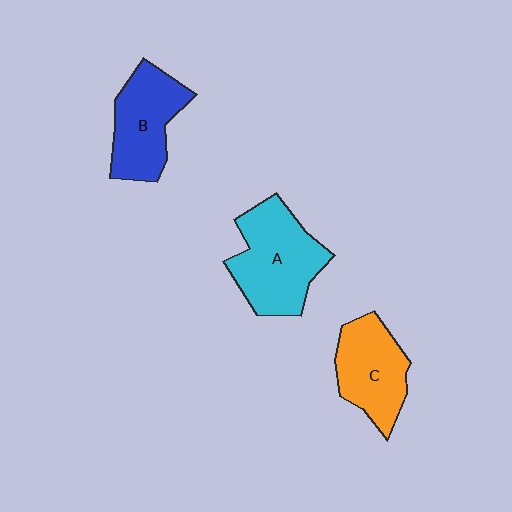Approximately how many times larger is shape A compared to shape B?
Approximately 1.2 times.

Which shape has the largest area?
Shape A (cyan).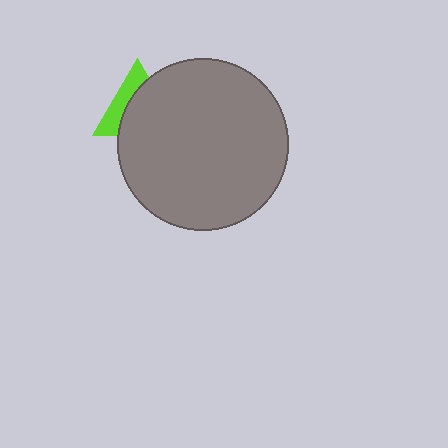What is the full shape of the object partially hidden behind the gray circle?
The partially hidden object is a lime triangle.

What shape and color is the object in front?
The object in front is a gray circle.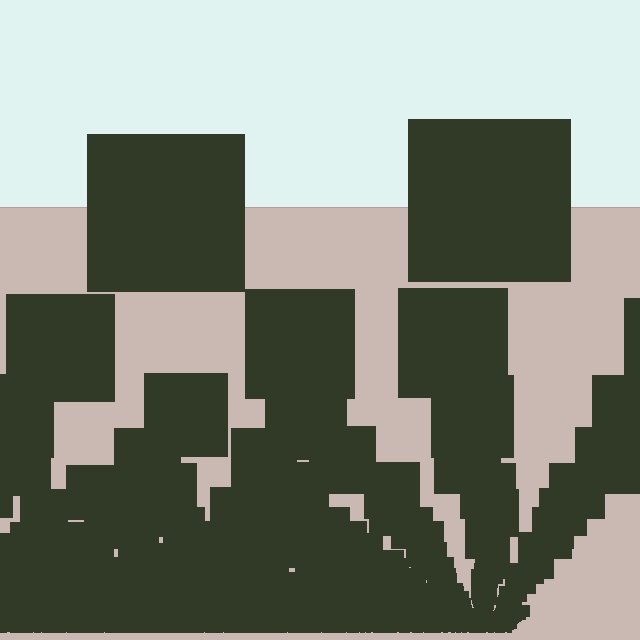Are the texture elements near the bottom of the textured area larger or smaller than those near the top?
Smaller. The gradient is inverted — elements near the bottom are smaller and denser.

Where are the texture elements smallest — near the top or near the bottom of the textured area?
Near the bottom.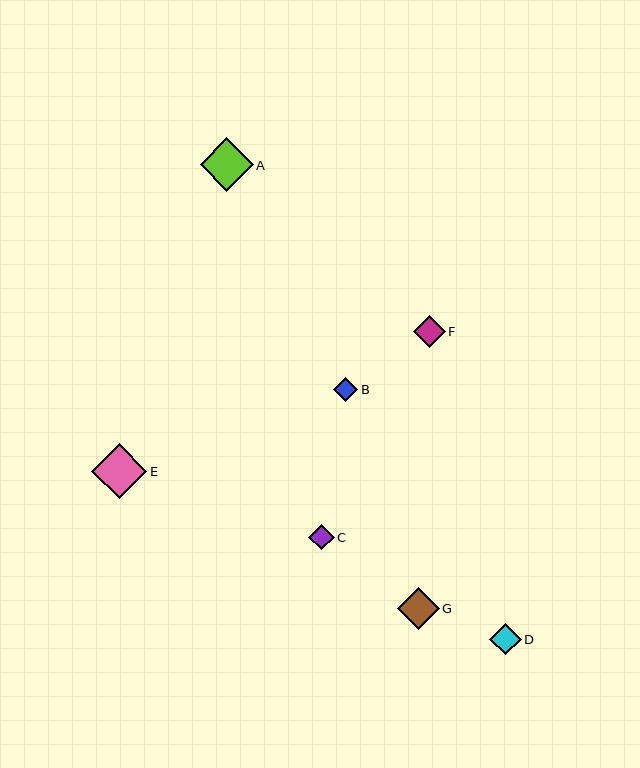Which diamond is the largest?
Diamond E is the largest with a size of approximately 55 pixels.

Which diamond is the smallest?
Diamond B is the smallest with a size of approximately 25 pixels.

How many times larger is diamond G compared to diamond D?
Diamond G is approximately 1.3 times the size of diamond D.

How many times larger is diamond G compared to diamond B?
Diamond G is approximately 1.7 times the size of diamond B.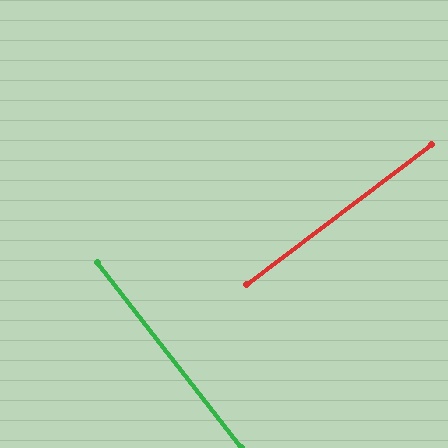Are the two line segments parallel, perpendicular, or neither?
Perpendicular — they meet at approximately 89°.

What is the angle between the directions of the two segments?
Approximately 89 degrees.